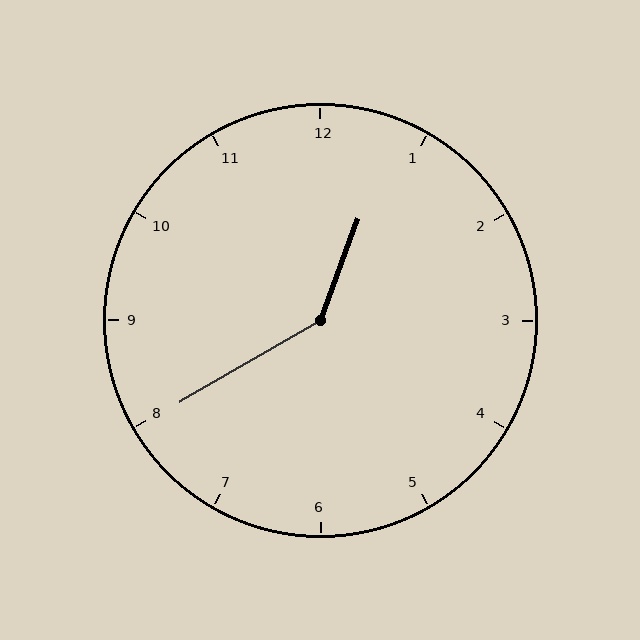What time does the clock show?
12:40.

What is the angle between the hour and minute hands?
Approximately 140 degrees.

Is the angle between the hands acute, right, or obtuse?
It is obtuse.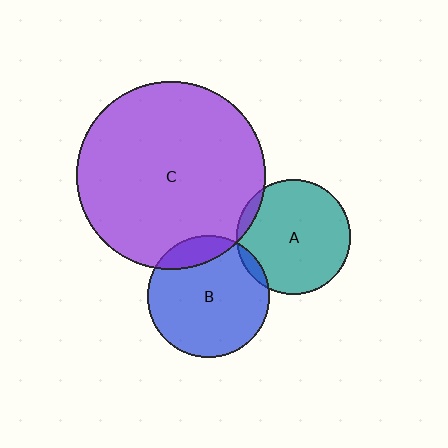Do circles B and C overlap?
Yes.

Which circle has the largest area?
Circle C (purple).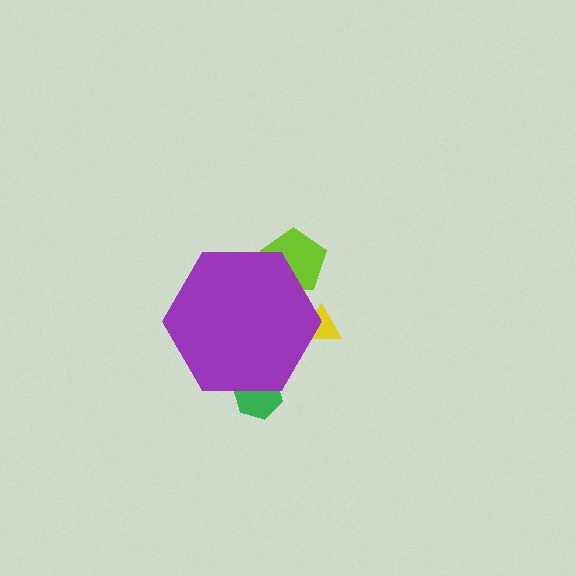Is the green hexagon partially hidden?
Yes, the green hexagon is partially hidden behind the purple hexagon.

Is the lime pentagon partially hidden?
Yes, the lime pentagon is partially hidden behind the purple hexagon.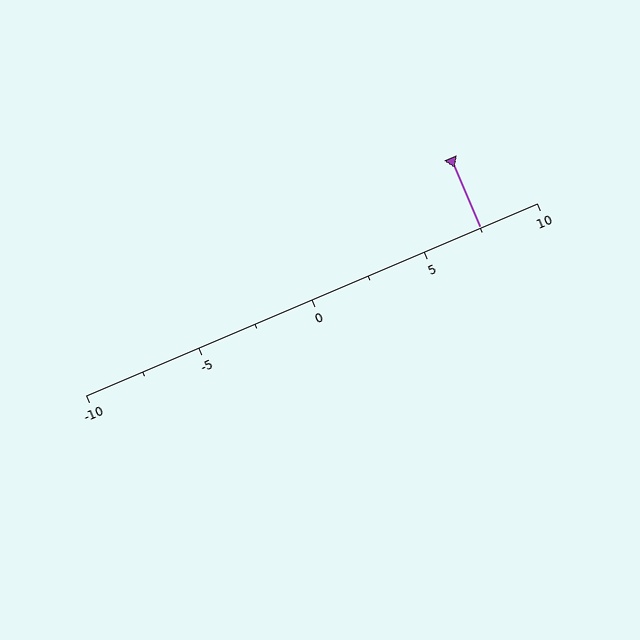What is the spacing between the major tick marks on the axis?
The major ticks are spaced 5 apart.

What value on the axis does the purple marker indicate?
The marker indicates approximately 7.5.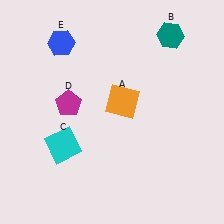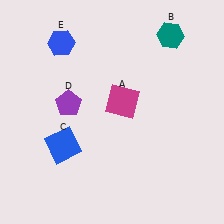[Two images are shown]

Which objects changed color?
A changed from orange to magenta. C changed from cyan to blue. D changed from magenta to purple.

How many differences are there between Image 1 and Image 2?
There are 3 differences between the two images.